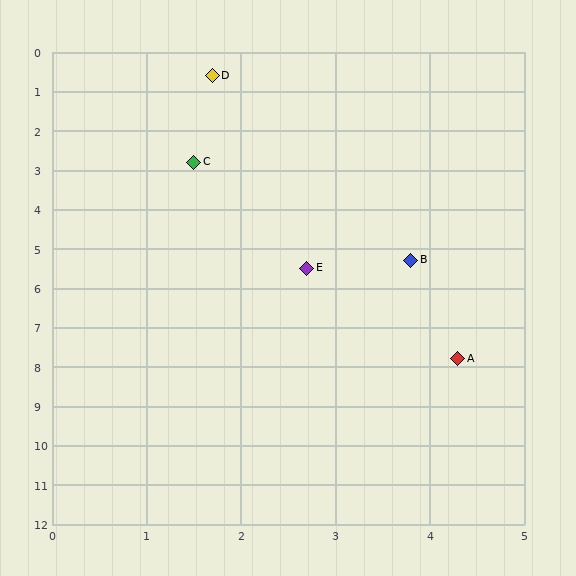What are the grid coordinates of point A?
Point A is at approximately (4.3, 7.8).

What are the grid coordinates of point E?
Point E is at approximately (2.7, 5.5).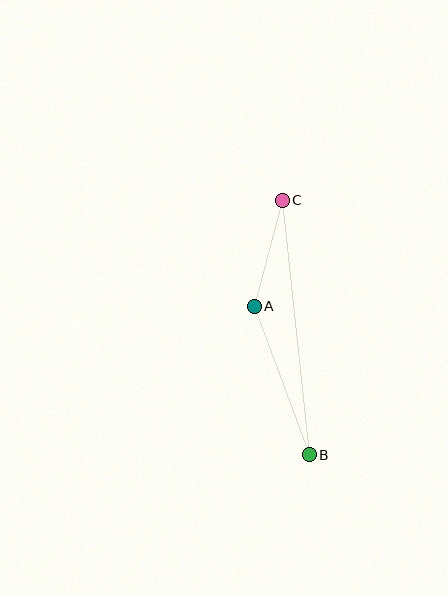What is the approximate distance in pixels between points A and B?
The distance between A and B is approximately 159 pixels.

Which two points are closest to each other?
Points A and C are closest to each other.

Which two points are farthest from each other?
Points B and C are farthest from each other.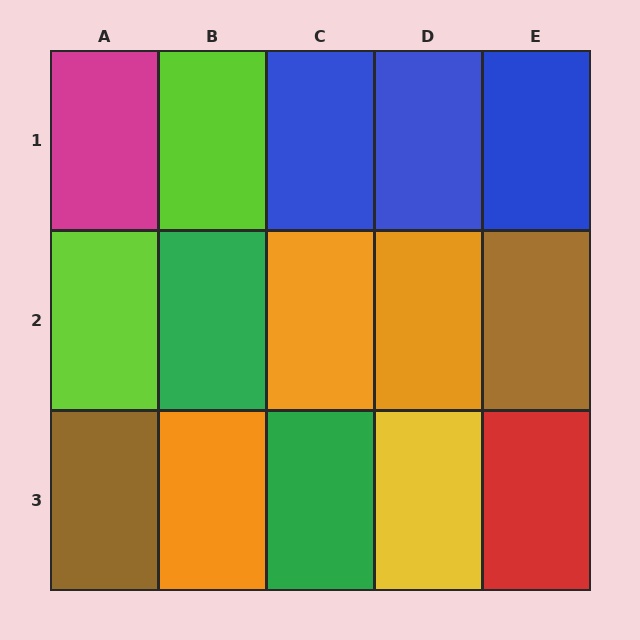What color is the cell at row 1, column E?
Blue.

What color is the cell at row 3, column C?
Green.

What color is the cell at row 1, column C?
Blue.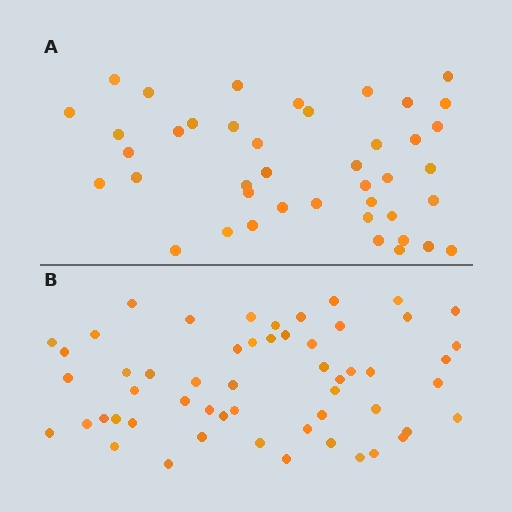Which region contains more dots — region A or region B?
Region B (the bottom region) has more dots.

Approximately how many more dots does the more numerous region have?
Region B has approximately 15 more dots than region A.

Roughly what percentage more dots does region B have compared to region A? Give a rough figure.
About 30% more.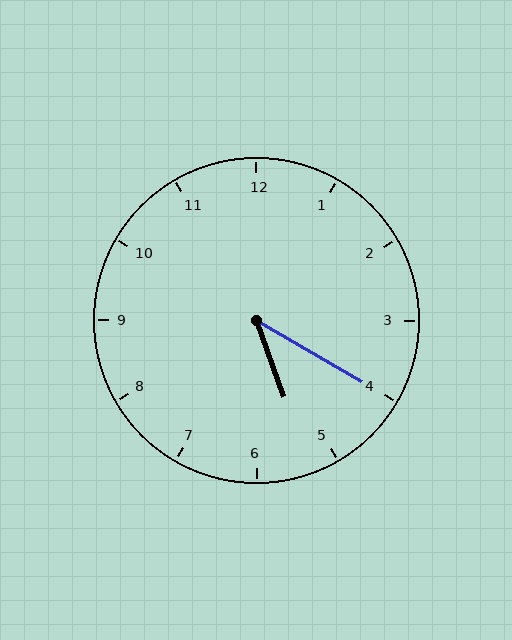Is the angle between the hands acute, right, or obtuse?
It is acute.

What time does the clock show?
5:20.